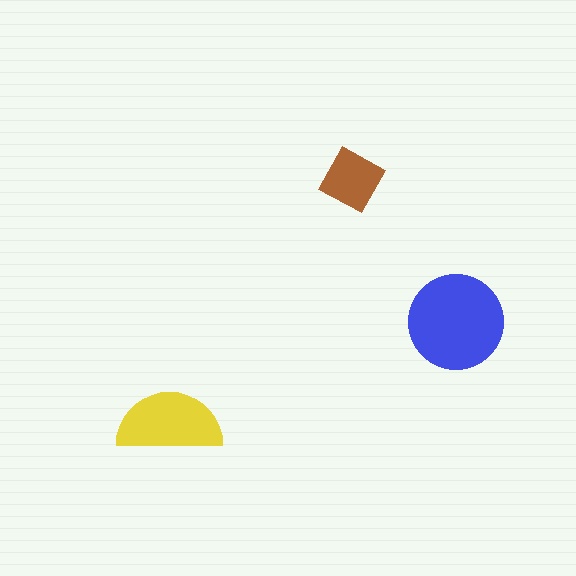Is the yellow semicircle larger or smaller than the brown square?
Larger.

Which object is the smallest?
The brown square.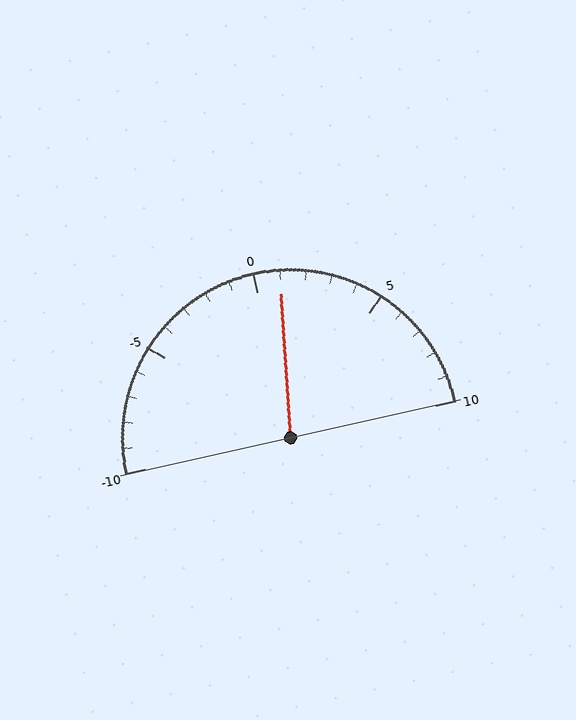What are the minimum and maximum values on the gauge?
The gauge ranges from -10 to 10.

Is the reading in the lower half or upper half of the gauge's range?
The reading is in the upper half of the range (-10 to 10).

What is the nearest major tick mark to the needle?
The nearest major tick mark is 0.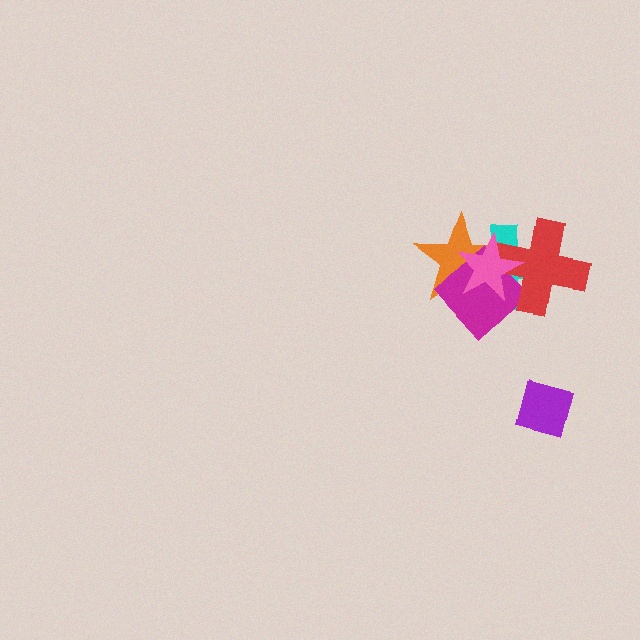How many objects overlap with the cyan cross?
4 objects overlap with the cyan cross.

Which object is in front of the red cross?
The pink star is in front of the red cross.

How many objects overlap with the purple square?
0 objects overlap with the purple square.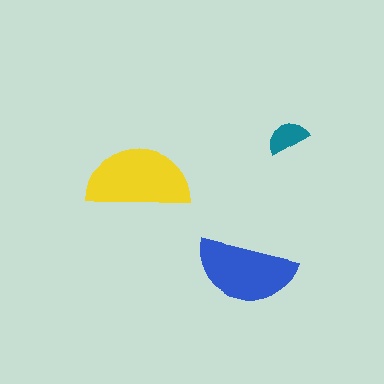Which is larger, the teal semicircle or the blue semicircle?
The blue one.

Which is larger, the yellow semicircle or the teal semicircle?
The yellow one.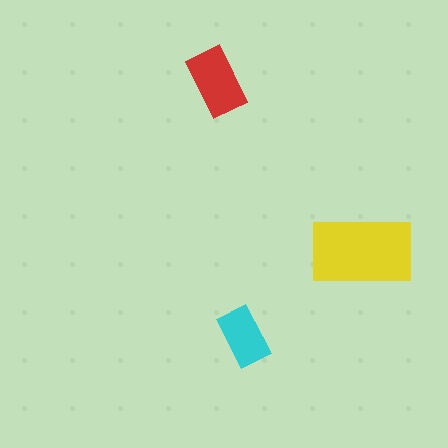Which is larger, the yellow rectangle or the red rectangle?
The yellow one.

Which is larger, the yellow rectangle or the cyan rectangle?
The yellow one.